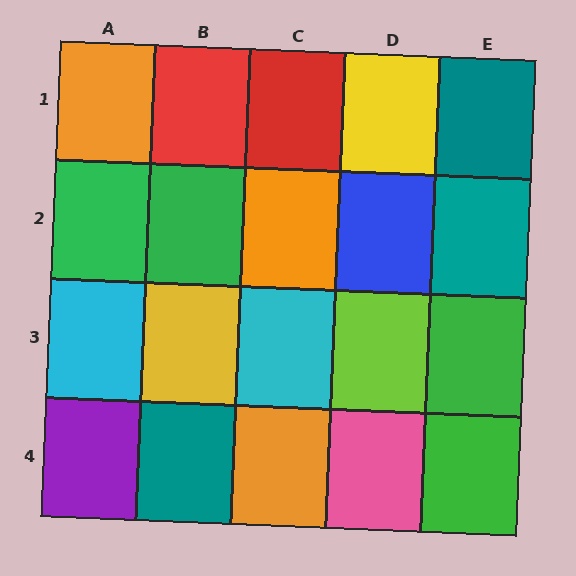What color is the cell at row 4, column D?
Pink.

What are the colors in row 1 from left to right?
Orange, red, red, yellow, teal.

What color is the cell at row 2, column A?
Green.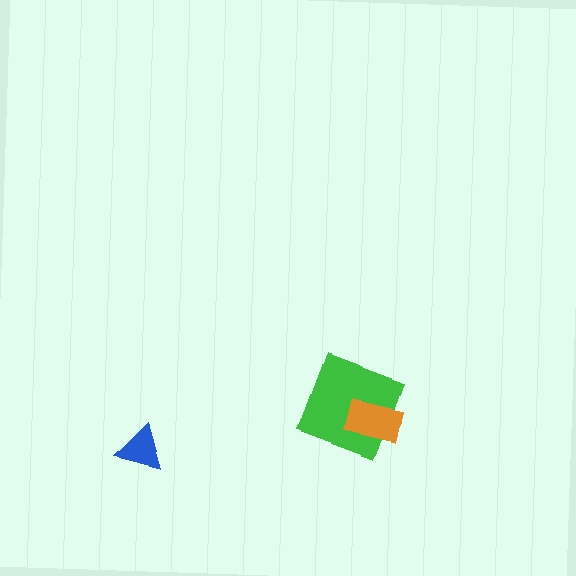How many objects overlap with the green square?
1 object overlaps with the green square.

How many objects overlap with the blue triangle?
0 objects overlap with the blue triangle.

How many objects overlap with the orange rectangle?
1 object overlaps with the orange rectangle.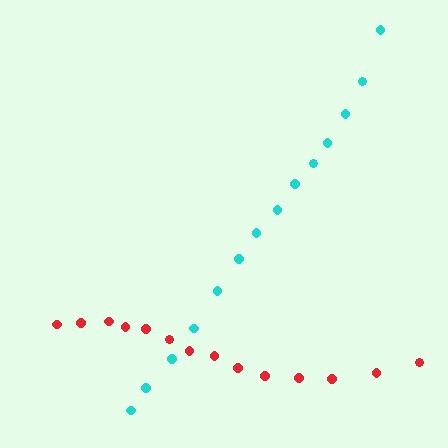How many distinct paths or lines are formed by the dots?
There are 2 distinct paths.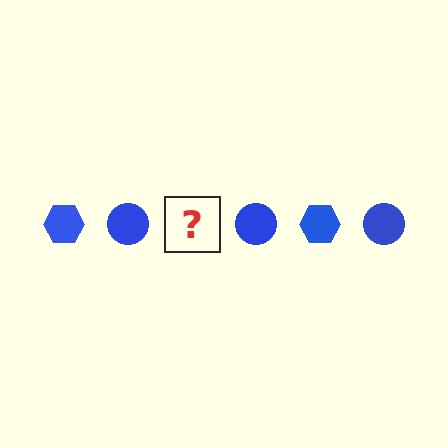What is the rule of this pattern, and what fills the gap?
The rule is that the pattern cycles through hexagon, circle shapes in blue. The gap should be filled with a blue hexagon.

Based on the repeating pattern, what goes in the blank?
The blank should be a blue hexagon.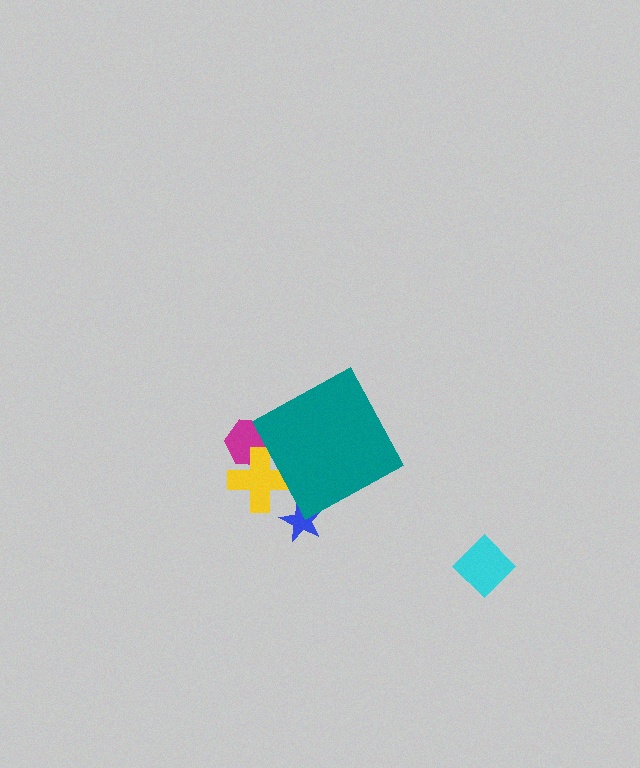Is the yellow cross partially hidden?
Yes, the yellow cross is partially hidden behind the teal diamond.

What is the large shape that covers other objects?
A teal diamond.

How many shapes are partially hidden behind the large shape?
3 shapes are partially hidden.